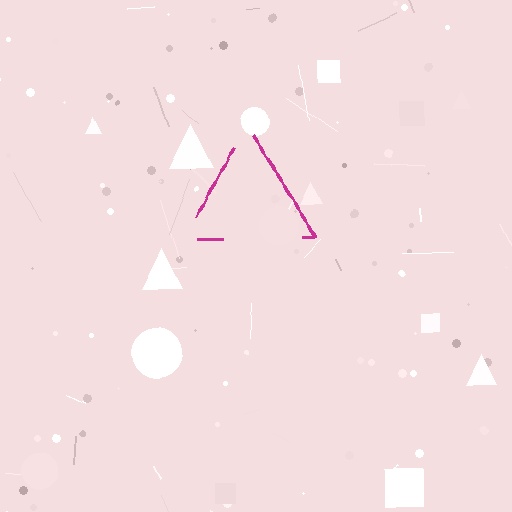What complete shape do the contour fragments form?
The contour fragments form a triangle.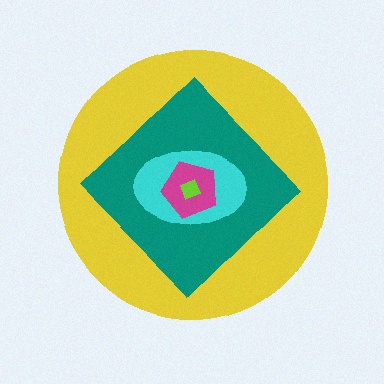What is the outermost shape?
The yellow circle.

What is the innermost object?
The lime square.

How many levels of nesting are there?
5.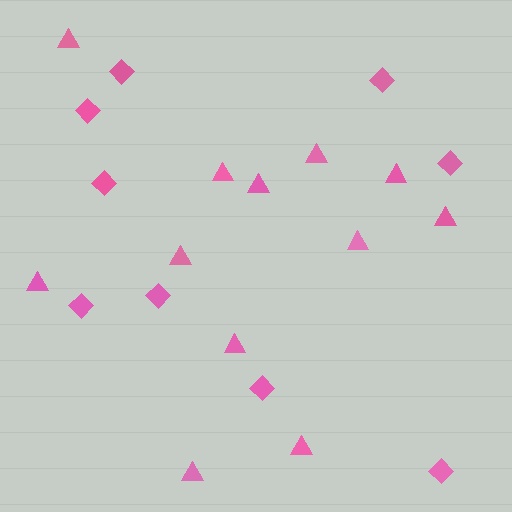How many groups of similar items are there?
There are 2 groups: one group of diamonds (9) and one group of triangles (12).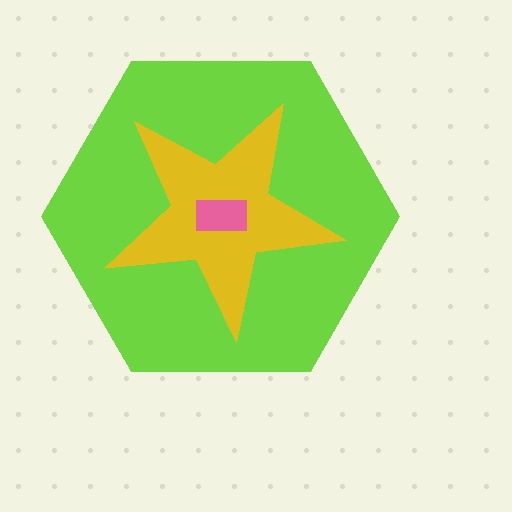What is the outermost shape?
The lime hexagon.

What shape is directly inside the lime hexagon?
The yellow star.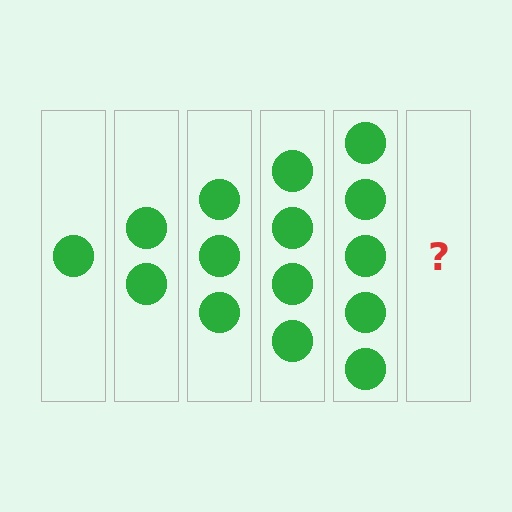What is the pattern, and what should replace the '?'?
The pattern is that each step adds one more circle. The '?' should be 6 circles.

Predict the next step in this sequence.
The next step is 6 circles.